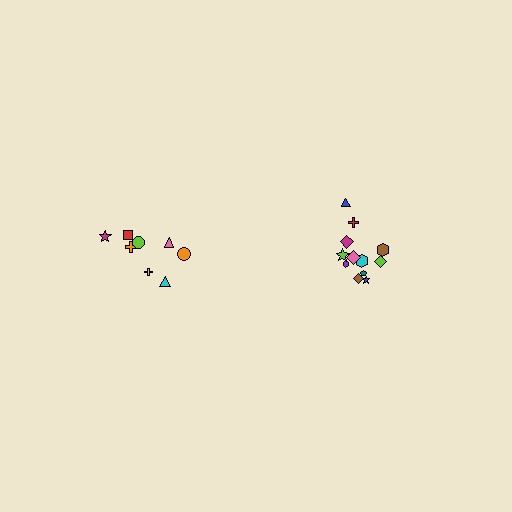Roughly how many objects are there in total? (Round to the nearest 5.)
Roughly 20 objects in total.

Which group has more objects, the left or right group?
The right group.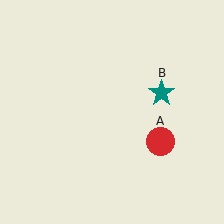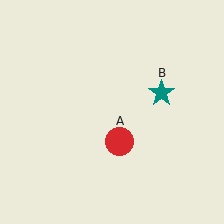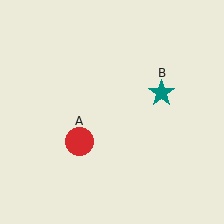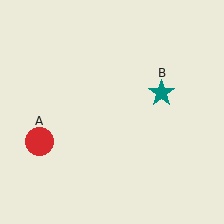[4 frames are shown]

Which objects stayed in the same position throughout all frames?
Teal star (object B) remained stationary.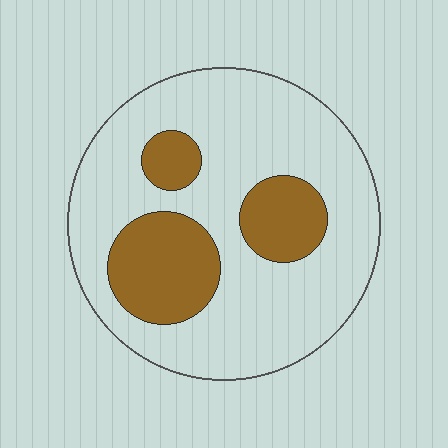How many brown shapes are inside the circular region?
3.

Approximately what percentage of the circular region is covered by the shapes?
Approximately 25%.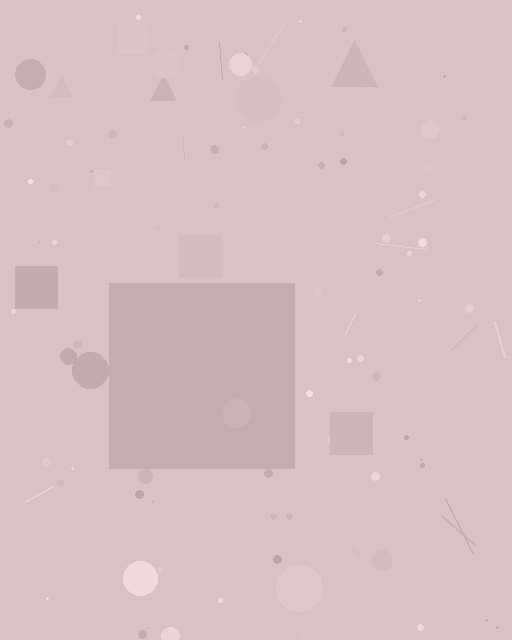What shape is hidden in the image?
A square is hidden in the image.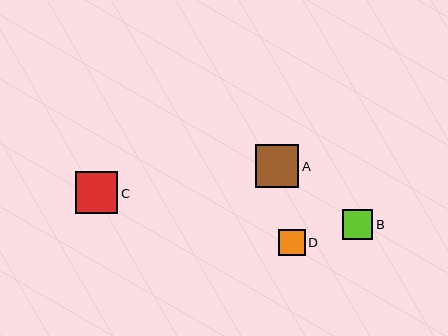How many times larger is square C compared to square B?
Square C is approximately 1.4 times the size of square B.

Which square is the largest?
Square A is the largest with a size of approximately 43 pixels.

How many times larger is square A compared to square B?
Square A is approximately 1.4 times the size of square B.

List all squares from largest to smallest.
From largest to smallest: A, C, B, D.